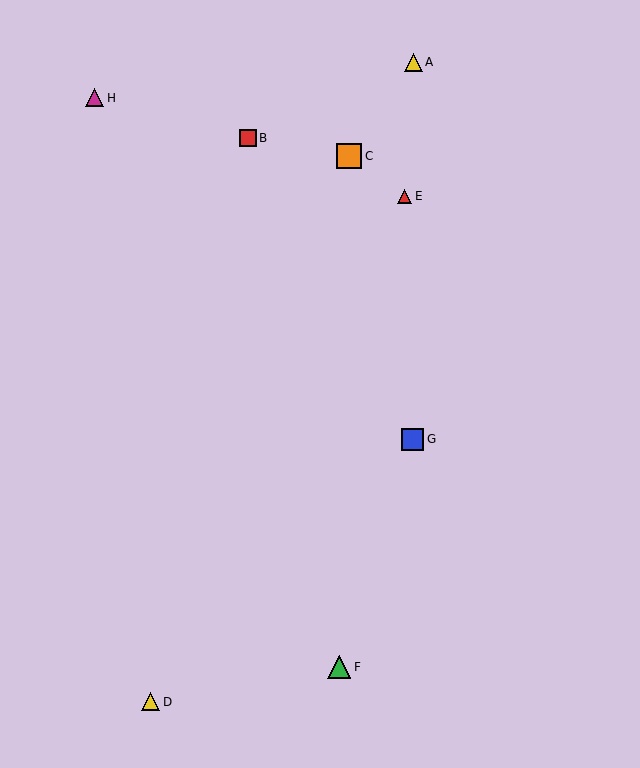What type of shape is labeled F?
Shape F is a green triangle.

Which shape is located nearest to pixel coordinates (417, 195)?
The red triangle (labeled E) at (405, 196) is nearest to that location.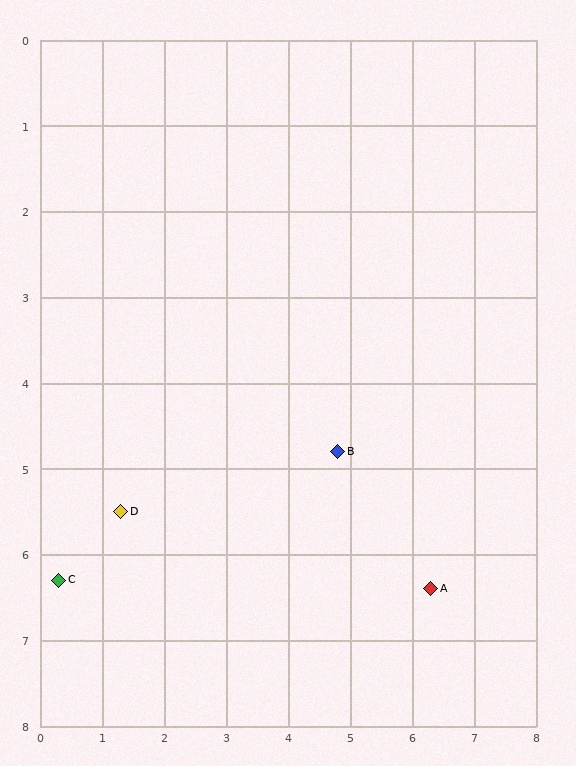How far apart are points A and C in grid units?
Points A and C are about 6.0 grid units apart.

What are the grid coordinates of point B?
Point B is at approximately (4.8, 4.8).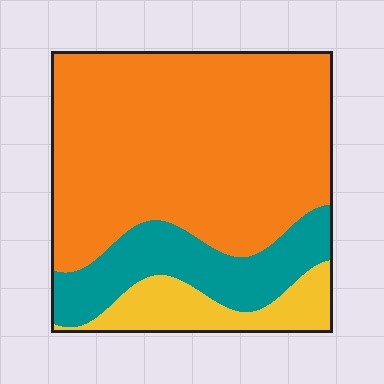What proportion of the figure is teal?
Teal takes up about one fifth (1/5) of the figure.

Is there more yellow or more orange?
Orange.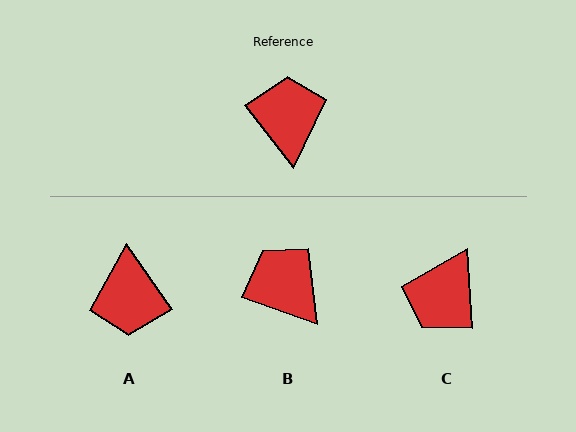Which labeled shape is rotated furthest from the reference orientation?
A, about 177 degrees away.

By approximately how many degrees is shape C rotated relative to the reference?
Approximately 146 degrees counter-clockwise.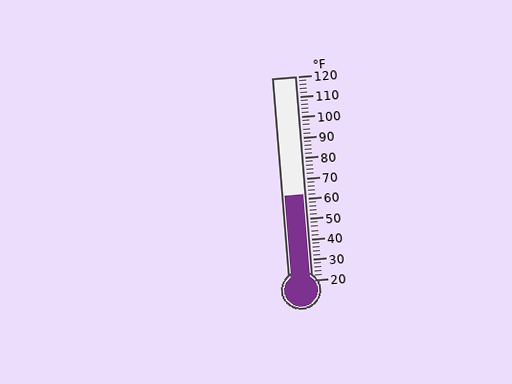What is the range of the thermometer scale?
The thermometer scale ranges from 20°F to 120°F.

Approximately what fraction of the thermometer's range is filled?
The thermometer is filled to approximately 40% of its range.